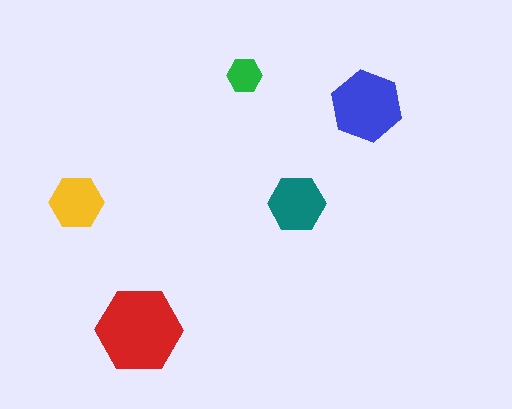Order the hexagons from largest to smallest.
the red one, the blue one, the teal one, the yellow one, the green one.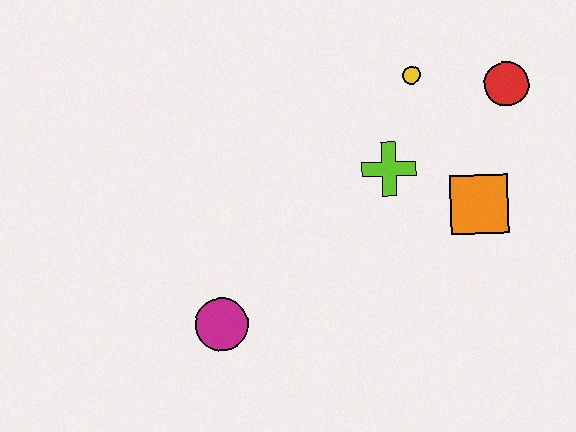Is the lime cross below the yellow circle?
Yes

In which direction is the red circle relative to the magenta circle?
The red circle is to the right of the magenta circle.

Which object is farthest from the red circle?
The magenta circle is farthest from the red circle.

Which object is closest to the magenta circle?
The lime cross is closest to the magenta circle.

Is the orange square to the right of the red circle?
No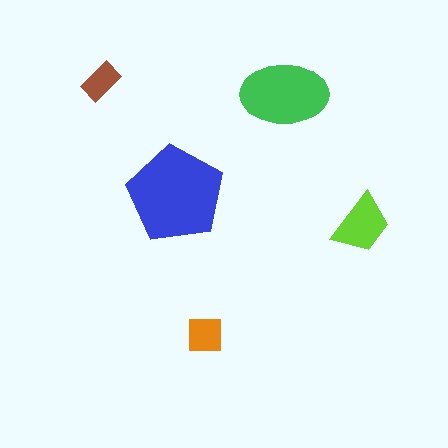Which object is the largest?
The blue pentagon.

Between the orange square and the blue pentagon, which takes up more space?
The blue pentagon.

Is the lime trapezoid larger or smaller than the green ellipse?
Smaller.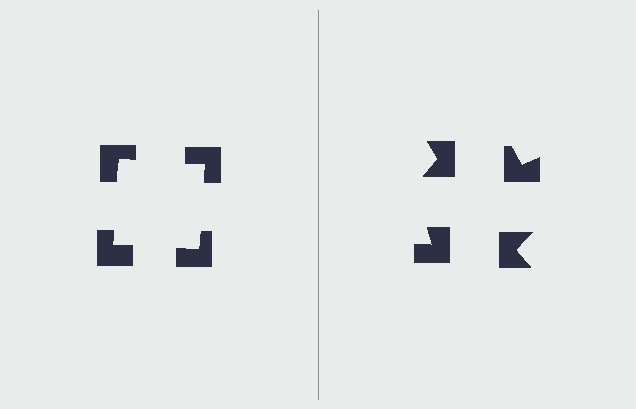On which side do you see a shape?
An illusory square appears on the left side. On the right side the wedge cuts are rotated, so no coherent shape forms.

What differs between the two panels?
The notched squares are positioned identically on both sides; only the wedge orientations differ. On the left they align to a square; on the right they are misaligned.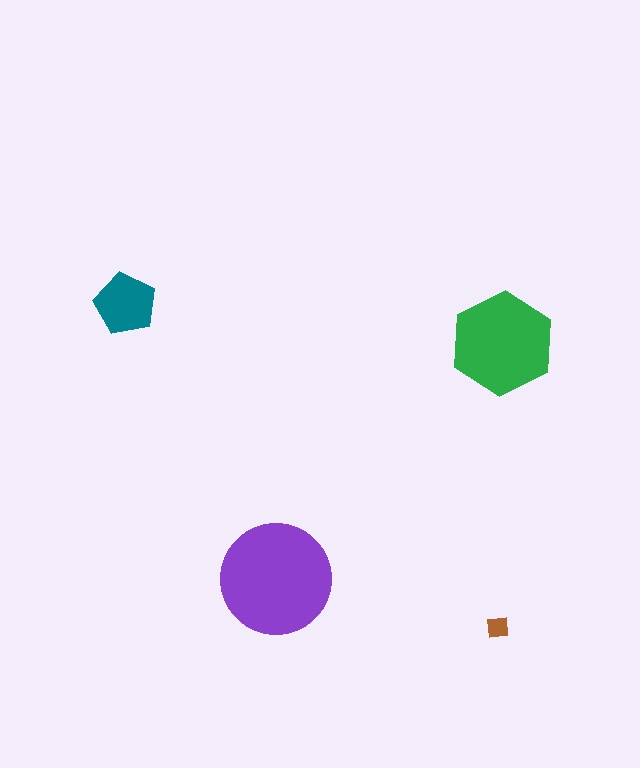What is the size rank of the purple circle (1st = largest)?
1st.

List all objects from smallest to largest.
The brown square, the teal pentagon, the green hexagon, the purple circle.